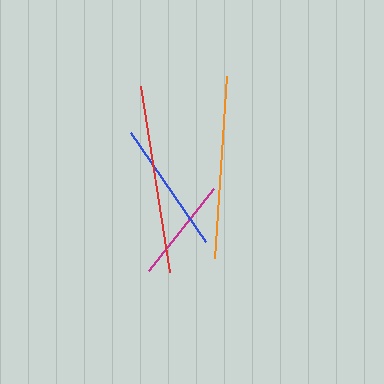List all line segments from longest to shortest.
From longest to shortest: red, orange, blue, magenta.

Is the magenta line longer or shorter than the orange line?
The orange line is longer than the magenta line.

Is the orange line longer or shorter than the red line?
The red line is longer than the orange line.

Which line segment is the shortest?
The magenta line is the shortest at approximately 105 pixels.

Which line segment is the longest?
The red line is the longest at approximately 188 pixels.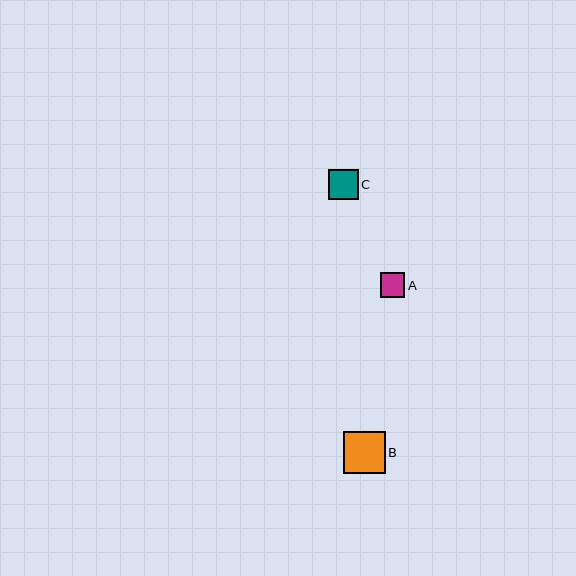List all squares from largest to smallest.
From largest to smallest: B, C, A.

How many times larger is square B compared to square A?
Square B is approximately 1.7 times the size of square A.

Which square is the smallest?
Square A is the smallest with a size of approximately 24 pixels.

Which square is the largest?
Square B is the largest with a size of approximately 42 pixels.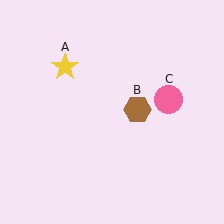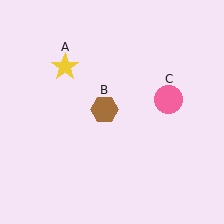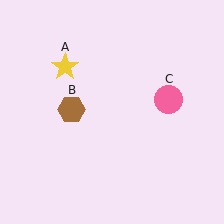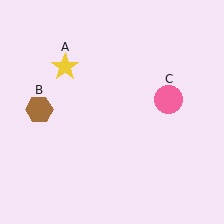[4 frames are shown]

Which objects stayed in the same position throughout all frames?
Yellow star (object A) and pink circle (object C) remained stationary.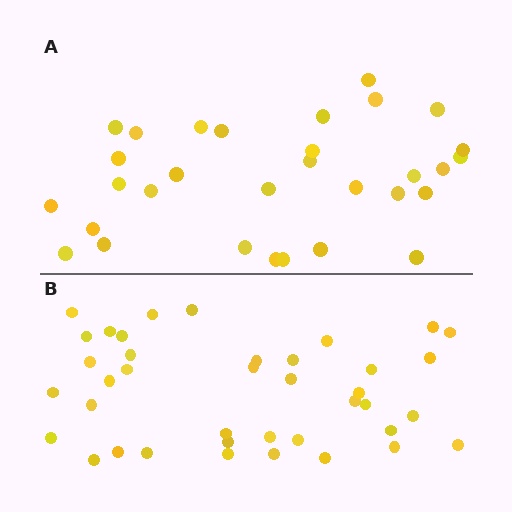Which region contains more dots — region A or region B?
Region B (the bottom region) has more dots.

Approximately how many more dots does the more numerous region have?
Region B has roughly 8 or so more dots than region A.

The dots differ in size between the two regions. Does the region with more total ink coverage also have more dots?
No. Region A has more total ink coverage because its dots are larger, but region B actually contains more individual dots. Total area can be misleading — the number of items is what matters here.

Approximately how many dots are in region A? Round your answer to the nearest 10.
About 30 dots. (The exact count is 31, which rounds to 30.)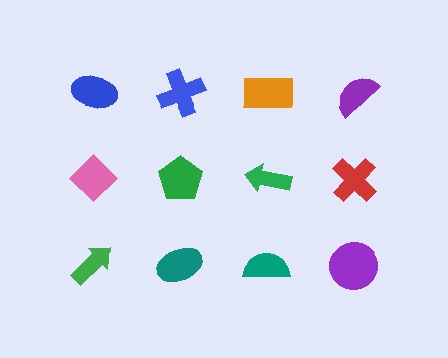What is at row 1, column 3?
An orange rectangle.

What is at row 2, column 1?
A pink diamond.